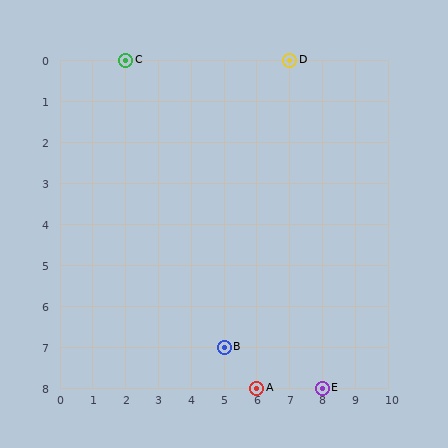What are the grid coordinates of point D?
Point D is at grid coordinates (7, 0).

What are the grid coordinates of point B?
Point B is at grid coordinates (5, 7).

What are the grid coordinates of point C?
Point C is at grid coordinates (2, 0).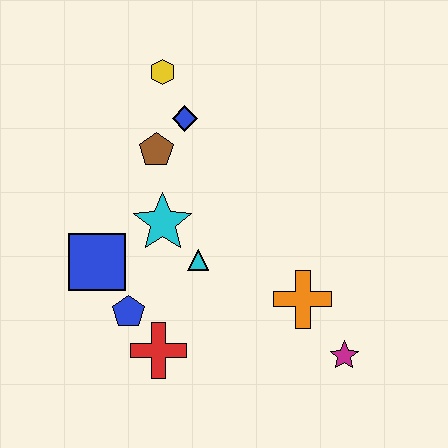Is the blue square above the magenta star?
Yes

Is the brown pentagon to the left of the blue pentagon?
No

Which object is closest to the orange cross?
The magenta star is closest to the orange cross.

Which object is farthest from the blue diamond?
The magenta star is farthest from the blue diamond.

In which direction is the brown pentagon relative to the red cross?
The brown pentagon is above the red cross.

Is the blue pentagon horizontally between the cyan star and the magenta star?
No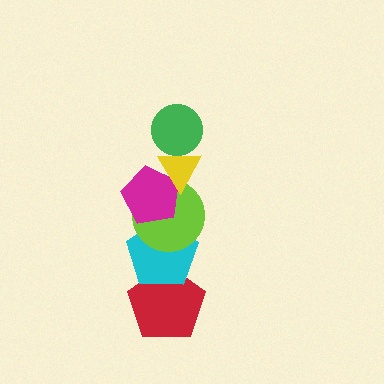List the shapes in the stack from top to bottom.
From top to bottom: the green circle, the yellow triangle, the magenta pentagon, the lime circle, the cyan pentagon, the red pentagon.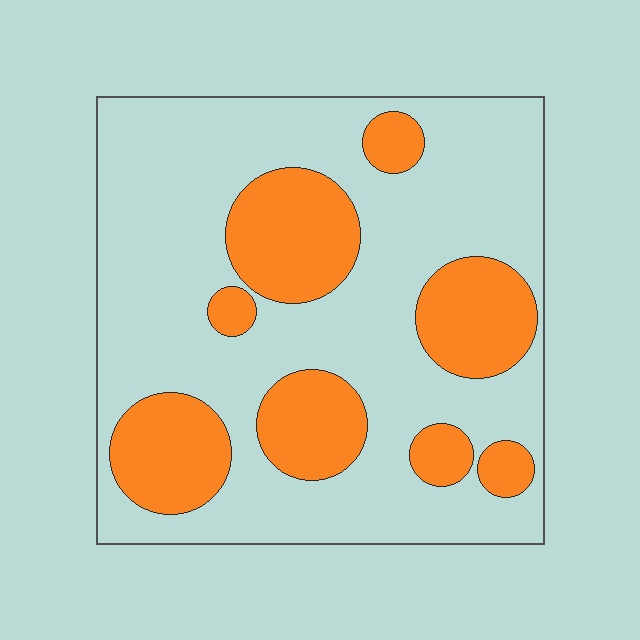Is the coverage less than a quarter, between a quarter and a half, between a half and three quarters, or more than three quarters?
Between a quarter and a half.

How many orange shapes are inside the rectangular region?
8.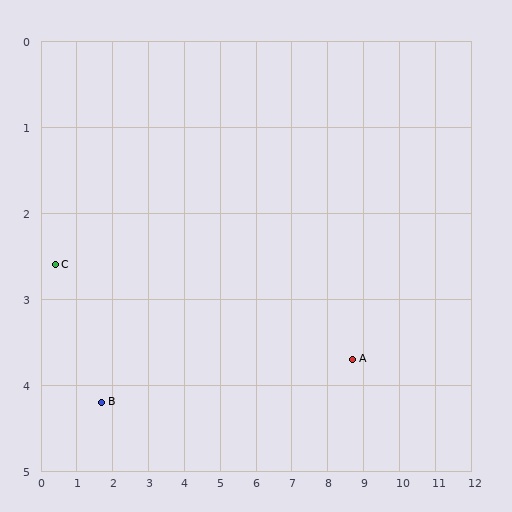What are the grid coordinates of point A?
Point A is at approximately (8.7, 3.7).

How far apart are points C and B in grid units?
Points C and B are about 2.1 grid units apart.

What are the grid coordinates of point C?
Point C is at approximately (0.4, 2.6).